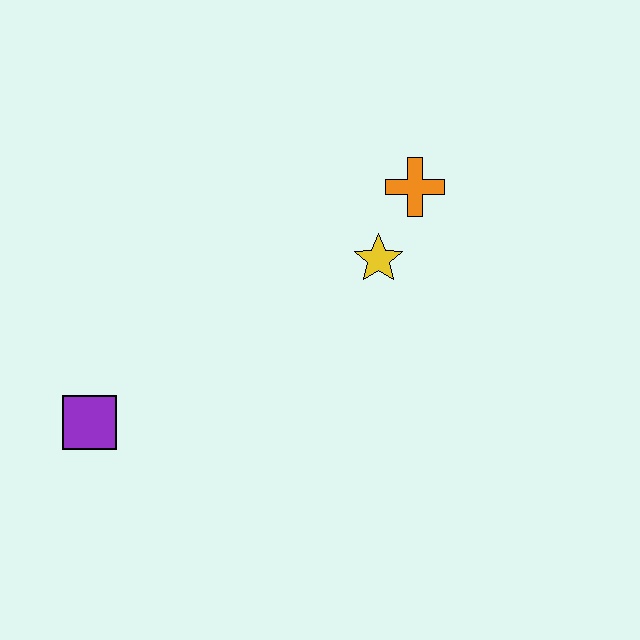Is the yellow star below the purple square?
No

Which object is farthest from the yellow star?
The purple square is farthest from the yellow star.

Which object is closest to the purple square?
The yellow star is closest to the purple square.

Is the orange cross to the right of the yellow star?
Yes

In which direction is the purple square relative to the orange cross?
The purple square is to the left of the orange cross.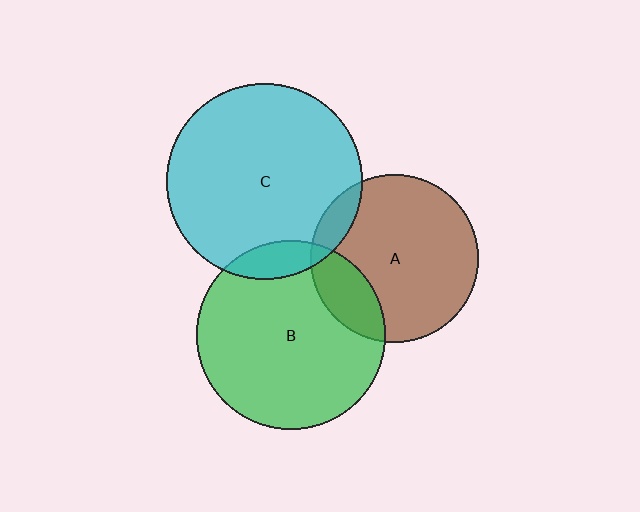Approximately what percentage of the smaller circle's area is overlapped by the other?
Approximately 10%.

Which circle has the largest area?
Circle C (cyan).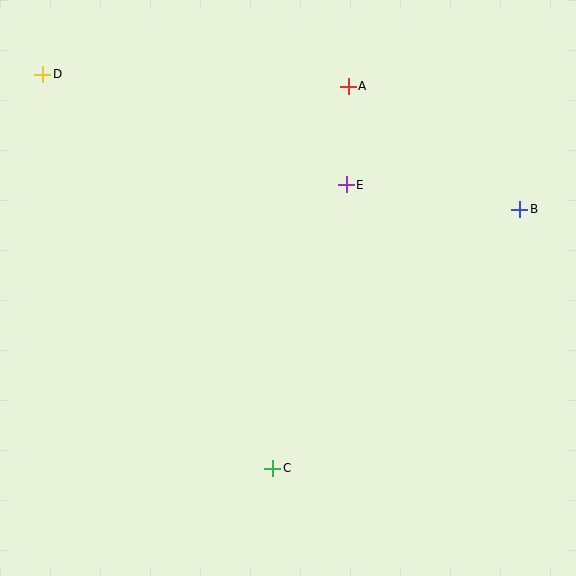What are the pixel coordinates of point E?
Point E is at (346, 185).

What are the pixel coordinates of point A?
Point A is at (348, 86).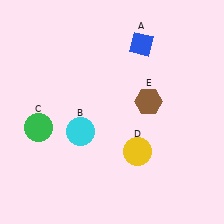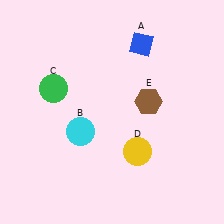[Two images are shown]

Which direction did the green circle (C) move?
The green circle (C) moved up.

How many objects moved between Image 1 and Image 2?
1 object moved between the two images.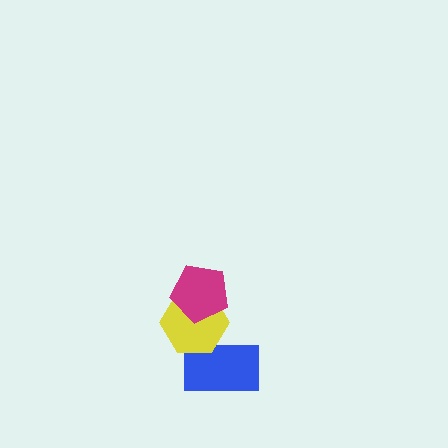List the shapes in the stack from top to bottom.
From top to bottom: the magenta pentagon, the yellow hexagon, the blue rectangle.